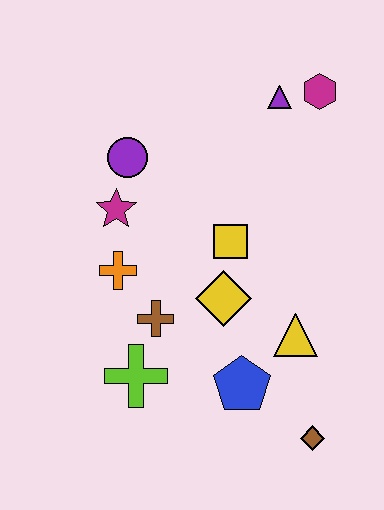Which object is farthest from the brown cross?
The magenta hexagon is farthest from the brown cross.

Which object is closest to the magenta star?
The purple circle is closest to the magenta star.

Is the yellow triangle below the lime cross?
No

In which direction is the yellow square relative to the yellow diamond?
The yellow square is above the yellow diamond.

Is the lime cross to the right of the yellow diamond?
No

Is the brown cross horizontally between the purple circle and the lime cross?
No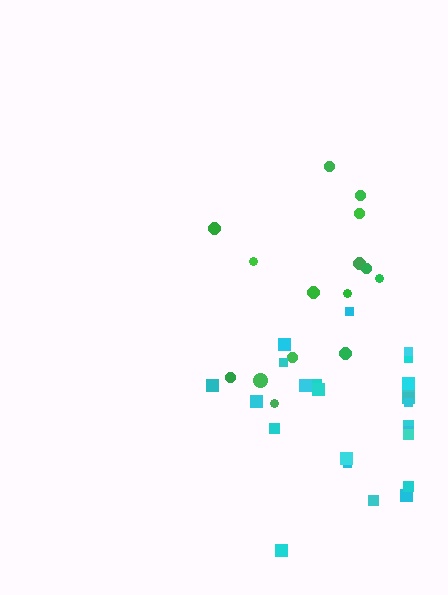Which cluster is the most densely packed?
Cyan.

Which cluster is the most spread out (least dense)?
Green.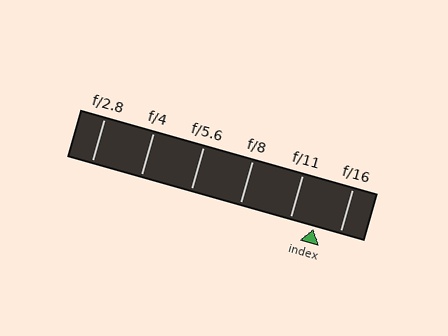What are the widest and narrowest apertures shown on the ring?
The widest aperture shown is f/2.8 and the narrowest is f/16.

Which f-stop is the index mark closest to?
The index mark is closest to f/11.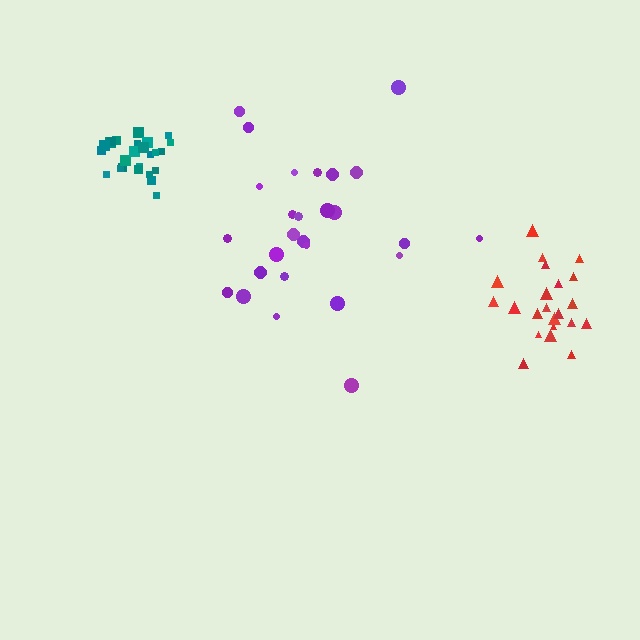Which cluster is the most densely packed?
Teal.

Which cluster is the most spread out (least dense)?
Purple.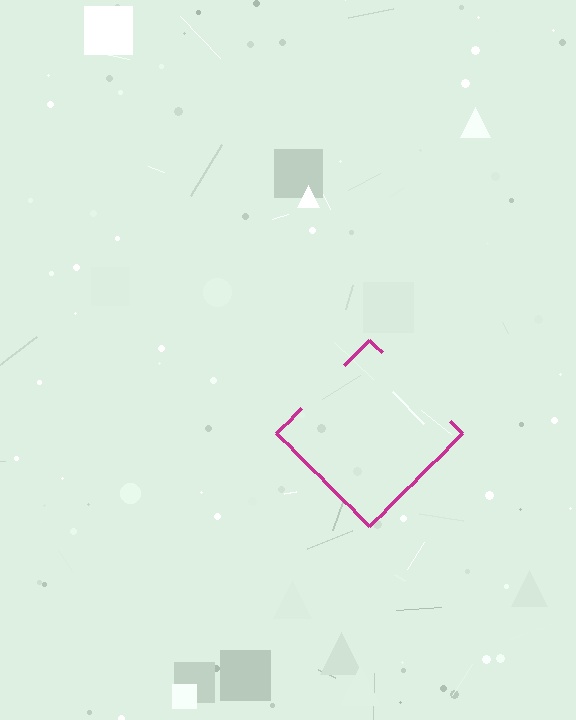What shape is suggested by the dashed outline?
The dashed outline suggests a diamond.